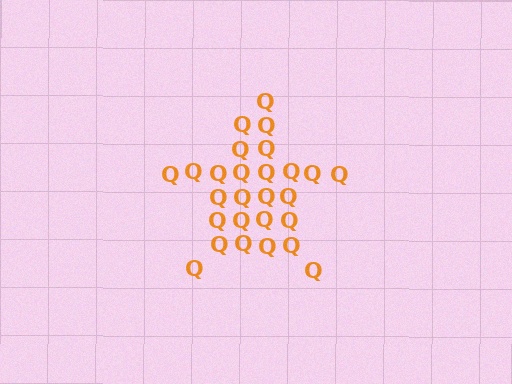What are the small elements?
The small elements are letter Q's.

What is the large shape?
The large shape is a star.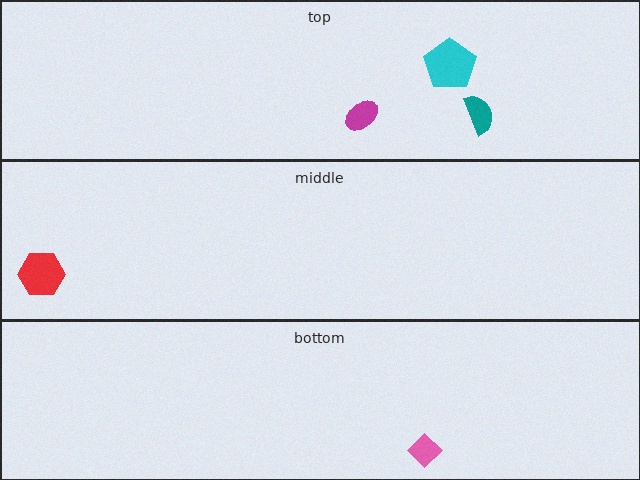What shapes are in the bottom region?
The pink diamond.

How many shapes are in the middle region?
1.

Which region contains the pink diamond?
The bottom region.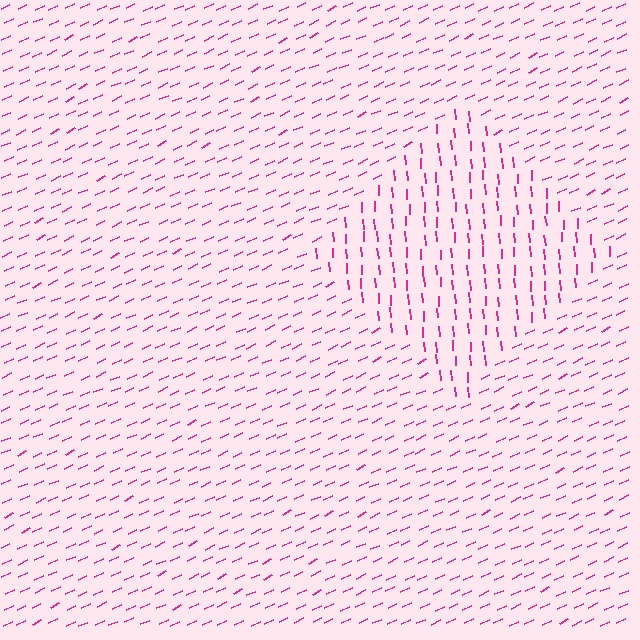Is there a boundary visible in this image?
Yes, there is a texture boundary formed by a change in line orientation.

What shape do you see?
I see a diamond.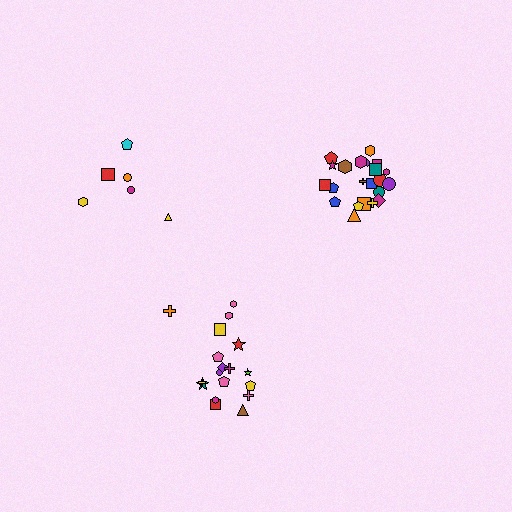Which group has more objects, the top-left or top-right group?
The top-right group.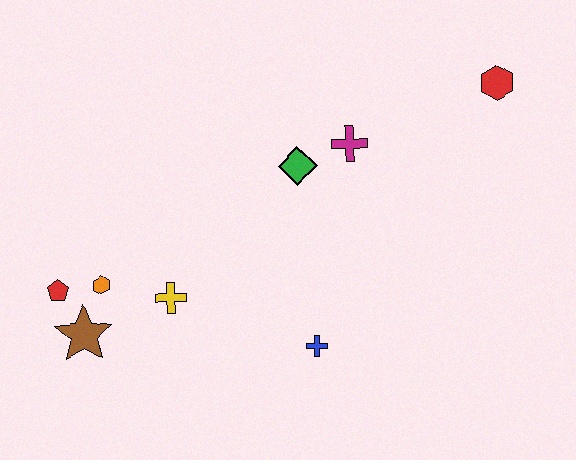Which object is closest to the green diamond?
The magenta cross is closest to the green diamond.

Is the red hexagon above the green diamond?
Yes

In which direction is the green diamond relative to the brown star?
The green diamond is to the right of the brown star.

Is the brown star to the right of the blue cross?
No